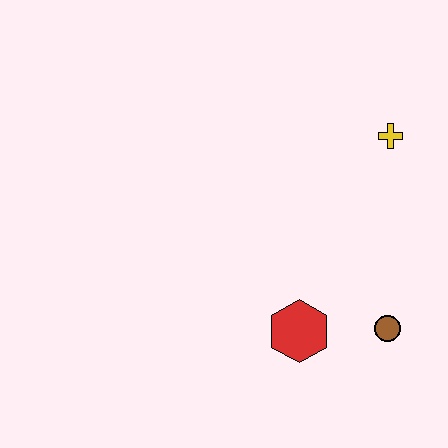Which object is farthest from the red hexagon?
The yellow cross is farthest from the red hexagon.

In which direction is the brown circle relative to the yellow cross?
The brown circle is below the yellow cross.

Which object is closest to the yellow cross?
The brown circle is closest to the yellow cross.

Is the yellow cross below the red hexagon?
No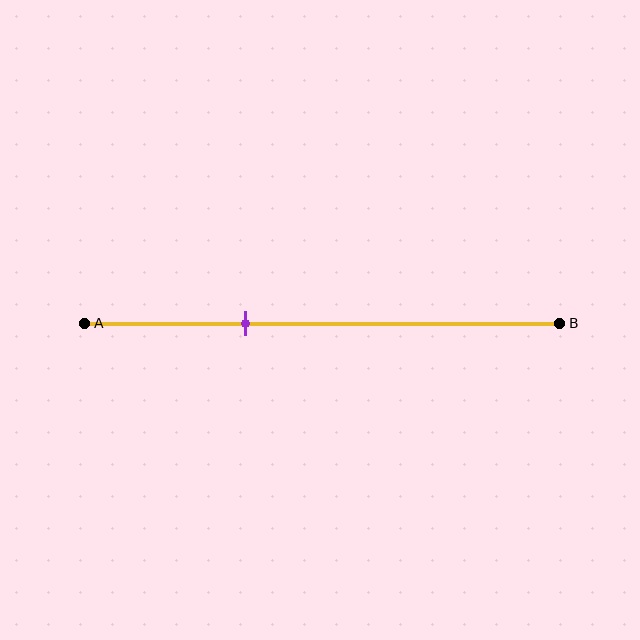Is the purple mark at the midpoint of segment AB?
No, the mark is at about 35% from A, not at the 50% midpoint.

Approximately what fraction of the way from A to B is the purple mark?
The purple mark is approximately 35% of the way from A to B.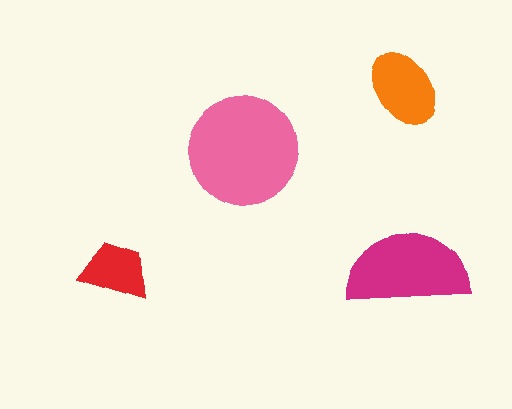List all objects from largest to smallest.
The pink circle, the magenta semicircle, the orange ellipse, the red trapezoid.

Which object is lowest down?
The magenta semicircle is bottommost.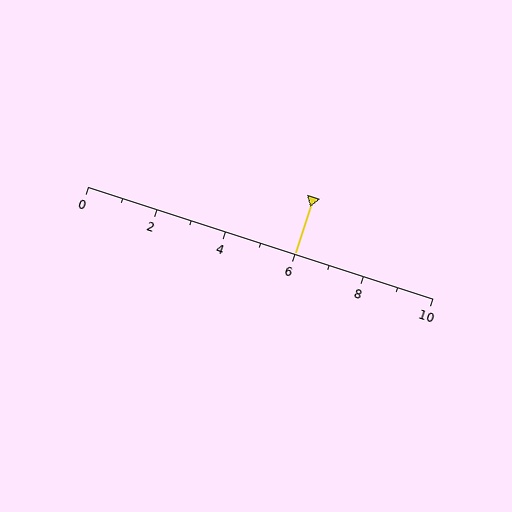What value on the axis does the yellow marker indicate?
The marker indicates approximately 6.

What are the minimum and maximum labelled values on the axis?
The axis runs from 0 to 10.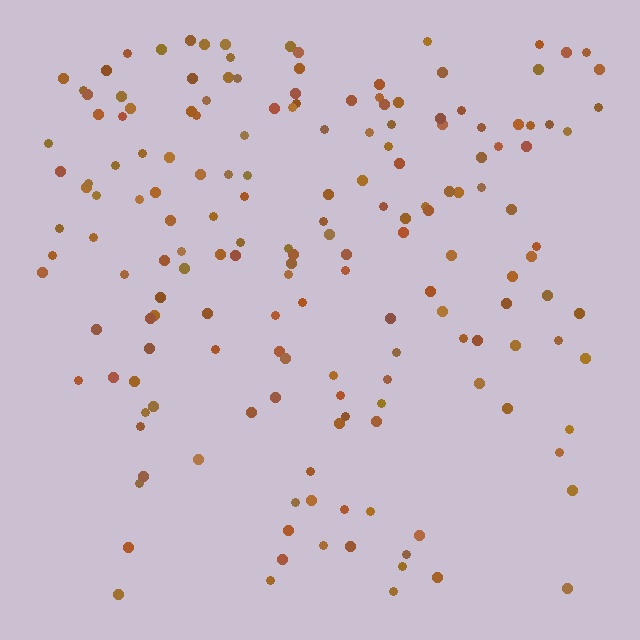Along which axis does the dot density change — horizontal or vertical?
Vertical.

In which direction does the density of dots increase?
From bottom to top, with the top side densest.